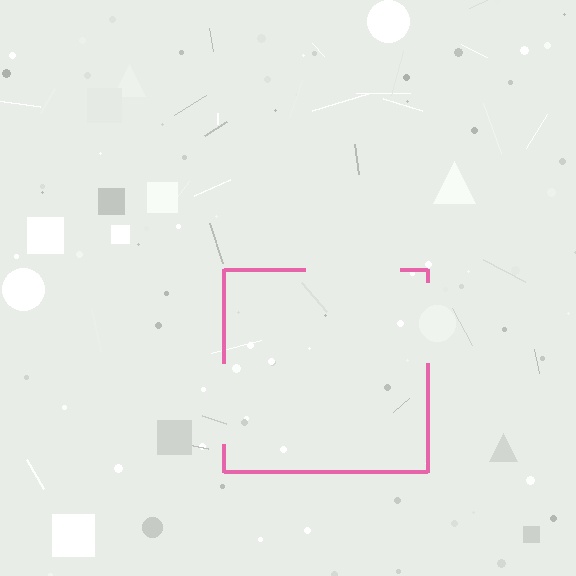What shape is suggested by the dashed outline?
The dashed outline suggests a square.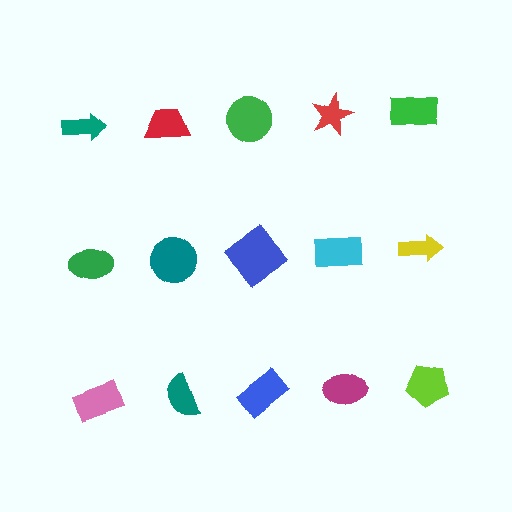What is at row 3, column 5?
A lime pentagon.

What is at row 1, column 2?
A red trapezoid.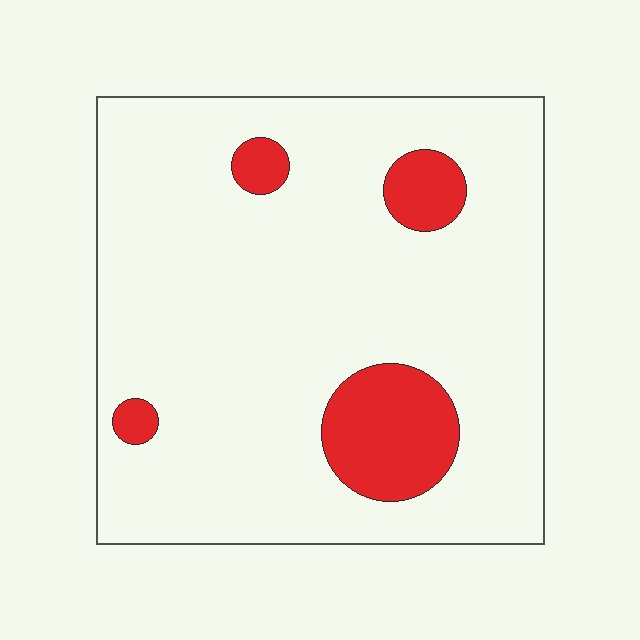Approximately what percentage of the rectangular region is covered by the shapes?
Approximately 10%.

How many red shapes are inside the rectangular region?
4.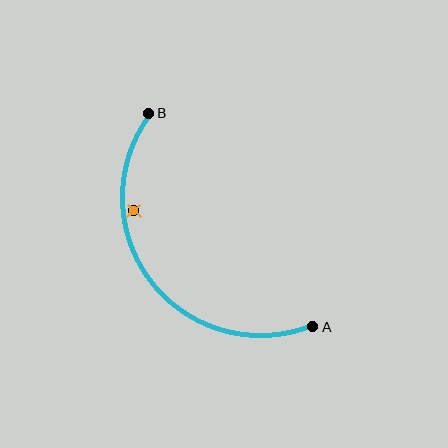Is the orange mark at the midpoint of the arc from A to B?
No — the orange mark does not lie on the arc at all. It sits slightly inside the curve.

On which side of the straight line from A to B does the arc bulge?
The arc bulges below and to the left of the straight line connecting A and B.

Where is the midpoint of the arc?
The arc midpoint is the point on the curve farthest from the straight line joining A and B. It sits below and to the left of that line.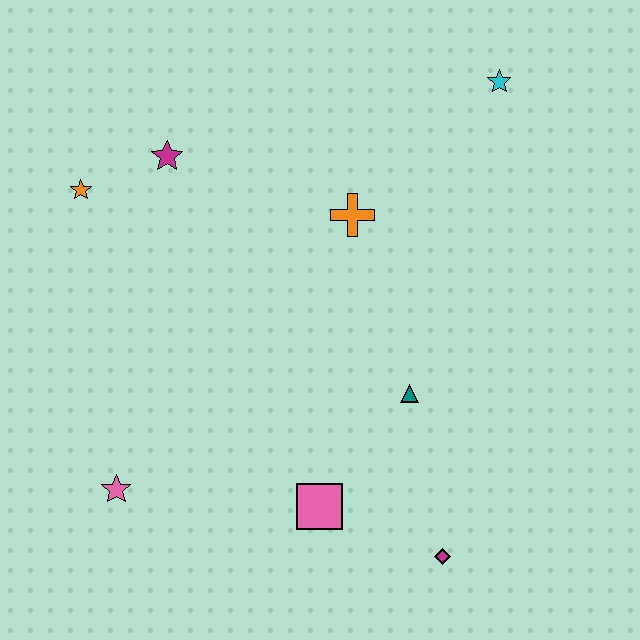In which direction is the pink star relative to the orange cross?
The pink star is below the orange cross.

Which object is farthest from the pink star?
The cyan star is farthest from the pink star.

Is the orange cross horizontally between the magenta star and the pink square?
No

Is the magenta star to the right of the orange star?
Yes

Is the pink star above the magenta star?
No